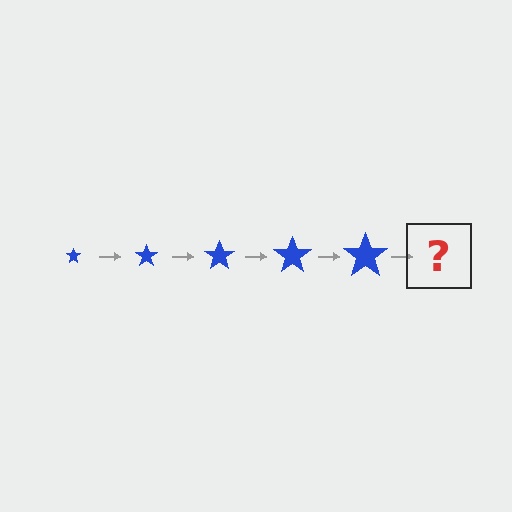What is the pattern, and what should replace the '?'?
The pattern is that the star gets progressively larger each step. The '?' should be a blue star, larger than the previous one.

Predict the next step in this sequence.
The next step is a blue star, larger than the previous one.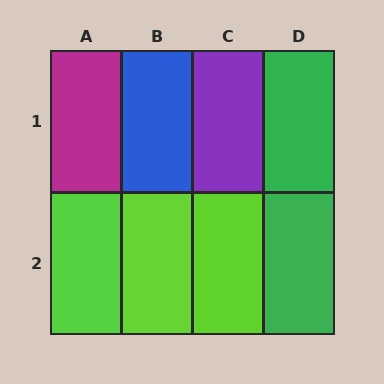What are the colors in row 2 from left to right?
Lime, lime, lime, green.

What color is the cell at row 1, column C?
Purple.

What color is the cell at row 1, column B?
Blue.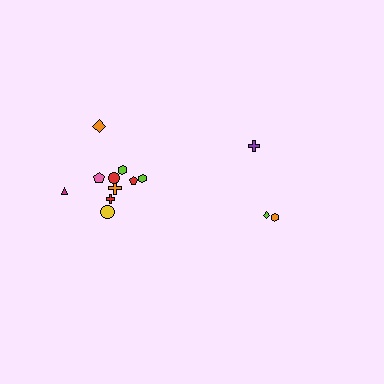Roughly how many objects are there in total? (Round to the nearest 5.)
Roughly 15 objects in total.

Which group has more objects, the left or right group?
The left group.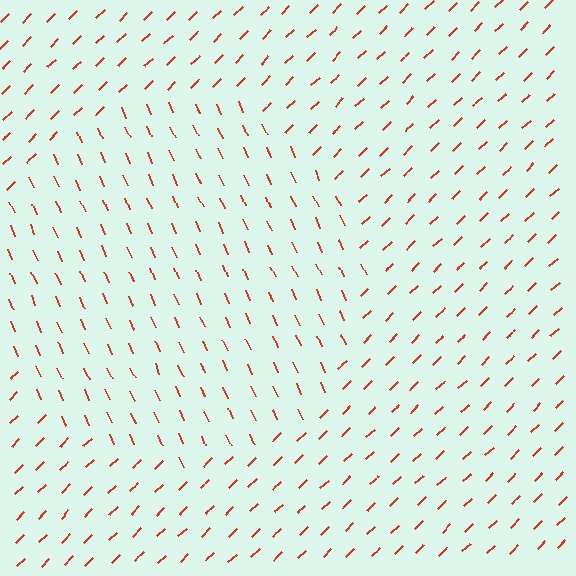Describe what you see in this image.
The image is filled with small red line segments. A circle region in the image has lines oriented differently from the surrounding lines, creating a visible texture boundary.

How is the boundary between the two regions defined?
The boundary is defined purely by a change in line orientation (approximately 69 degrees difference). All lines are the same color and thickness.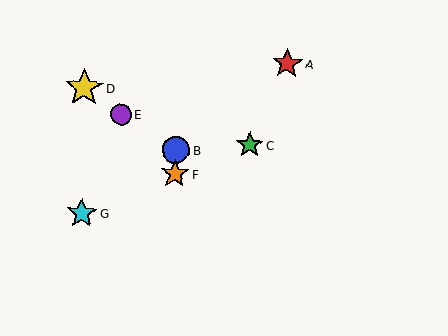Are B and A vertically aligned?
No, B is at x≈176 and A is at x≈287.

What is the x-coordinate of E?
Object E is at x≈121.